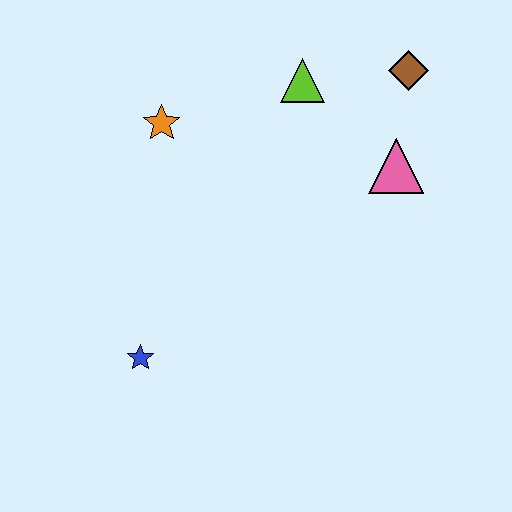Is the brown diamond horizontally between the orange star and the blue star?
No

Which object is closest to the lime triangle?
The brown diamond is closest to the lime triangle.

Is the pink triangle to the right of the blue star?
Yes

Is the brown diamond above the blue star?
Yes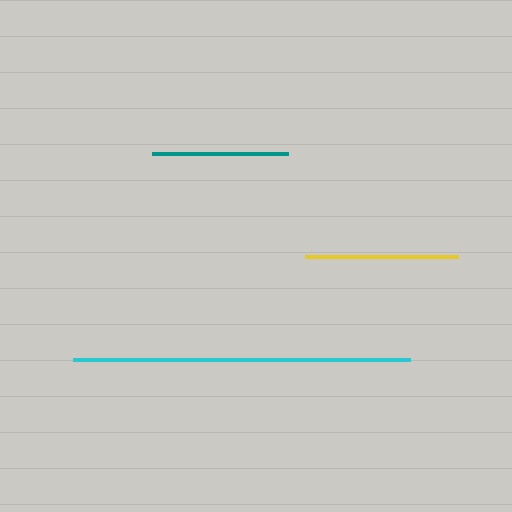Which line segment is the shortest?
The teal line is the shortest at approximately 136 pixels.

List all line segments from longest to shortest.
From longest to shortest: cyan, yellow, teal.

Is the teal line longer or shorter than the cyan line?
The cyan line is longer than the teal line.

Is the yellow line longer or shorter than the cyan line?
The cyan line is longer than the yellow line.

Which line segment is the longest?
The cyan line is the longest at approximately 337 pixels.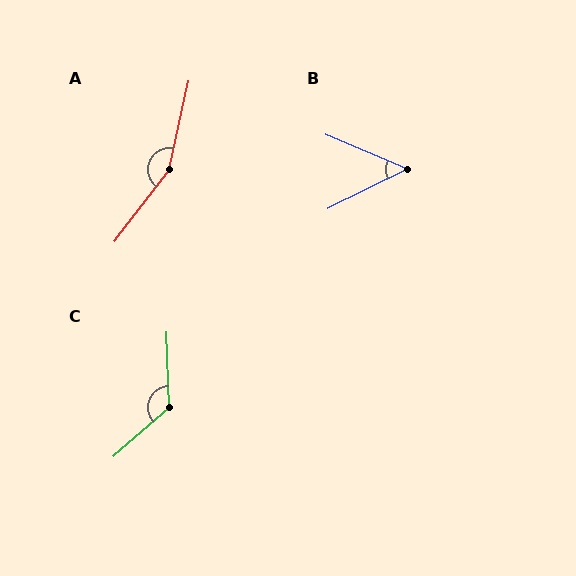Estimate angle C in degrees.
Approximately 129 degrees.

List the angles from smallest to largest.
B (50°), C (129°), A (155°).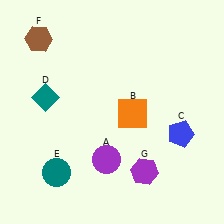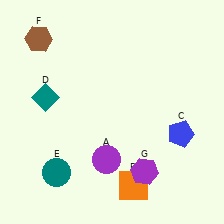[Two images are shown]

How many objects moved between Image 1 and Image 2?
1 object moved between the two images.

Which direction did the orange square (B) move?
The orange square (B) moved down.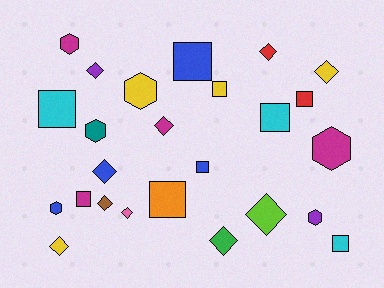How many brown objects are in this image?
There is 1 brown object.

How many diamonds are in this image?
There are 10 diamonds.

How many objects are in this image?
There are 25 objects.